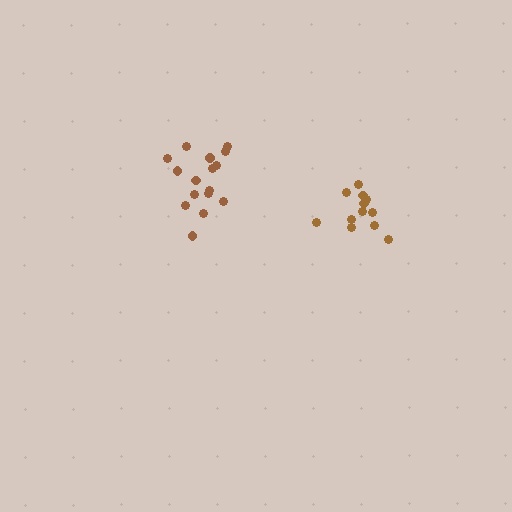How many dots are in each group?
Group 1: 12 dots, Group 2: 16 dots (28 total).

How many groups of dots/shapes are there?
There are 2 groups.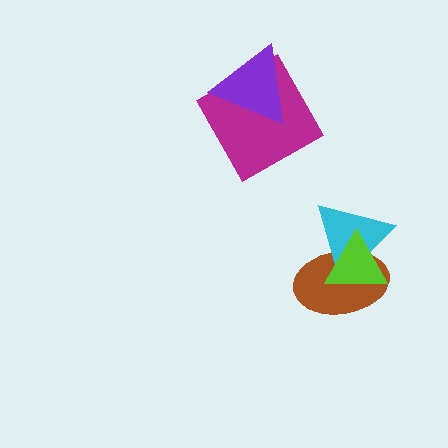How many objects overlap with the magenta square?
1 object overlaps with the magenta square.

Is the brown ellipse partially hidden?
Yes, it is partially covered by another shape.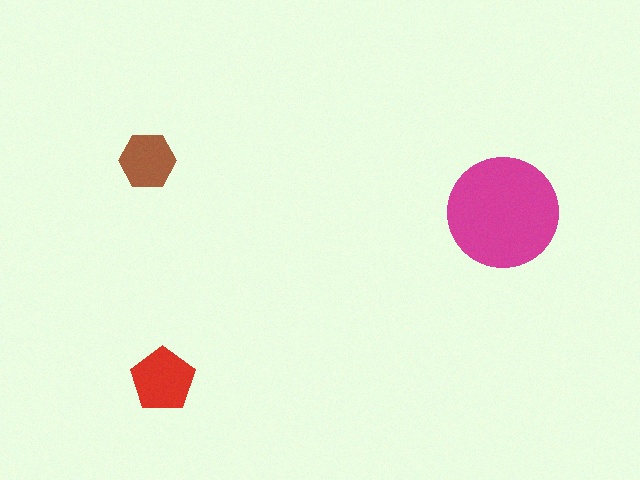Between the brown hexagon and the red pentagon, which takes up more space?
The red pentagon.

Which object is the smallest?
The brown hexagon.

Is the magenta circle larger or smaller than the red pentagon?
Larger.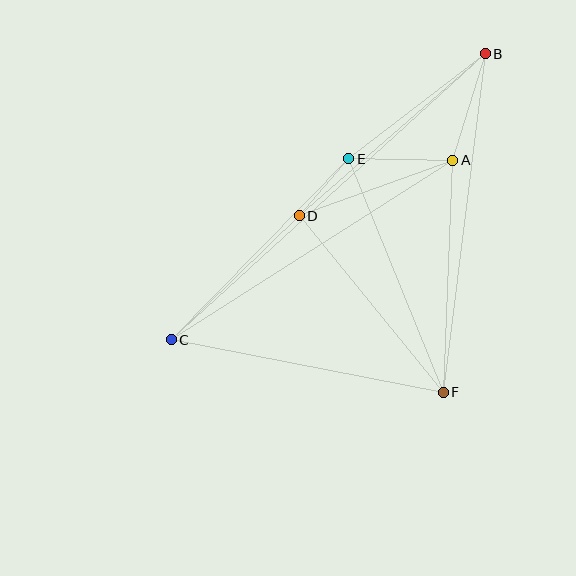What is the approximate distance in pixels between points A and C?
The distance between A and C is approximately 334 pixels.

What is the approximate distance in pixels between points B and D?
The distance between B and D is approximately 246 pixels.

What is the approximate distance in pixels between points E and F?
The distance between E and F is approximately 252 pixels.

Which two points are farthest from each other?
Points B and C are farthest from each other.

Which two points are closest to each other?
Points D and E are closest to each other.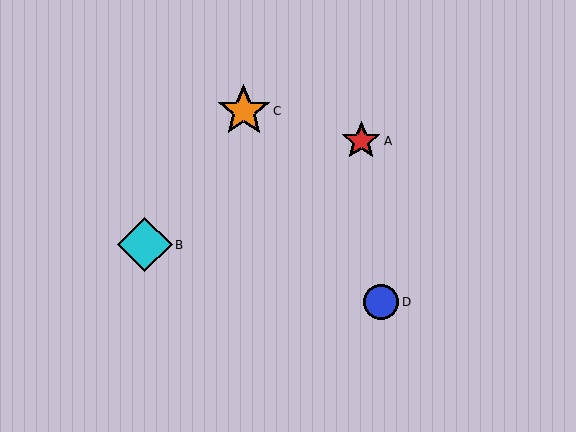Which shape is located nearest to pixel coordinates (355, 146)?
The red star (labeled A) at (361, 141) is nearest to that location.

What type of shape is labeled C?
Shape C is an orange star.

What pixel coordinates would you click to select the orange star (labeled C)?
Click at (244, 111) to select the orange star C.